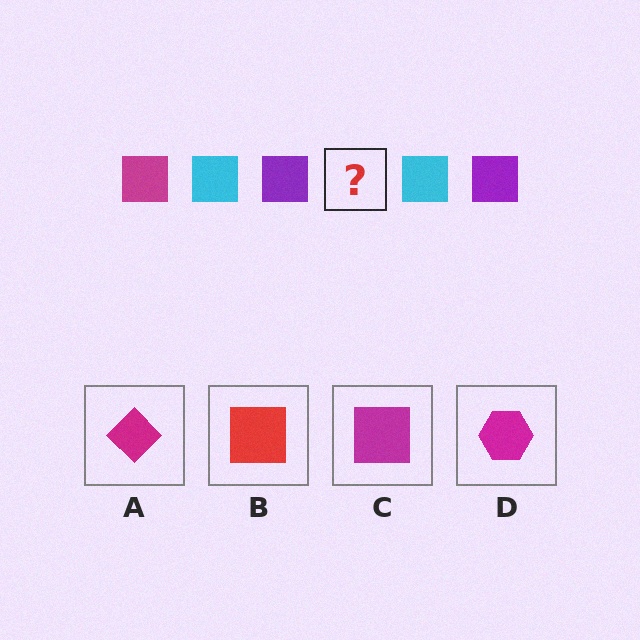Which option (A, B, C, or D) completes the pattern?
C.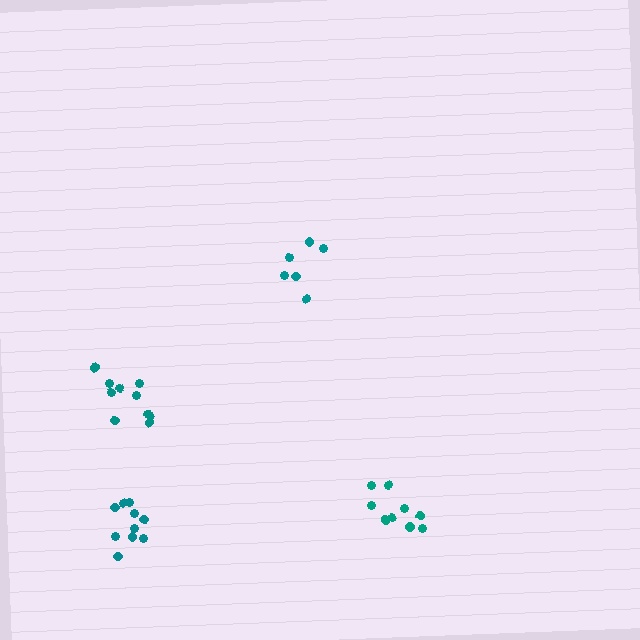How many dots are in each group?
Group 1: 10 dots, Group 2: 10 dots, Group 3: 9 dots, Group 4: 6 dots (35 total).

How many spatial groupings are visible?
There are 4 spatial groupings.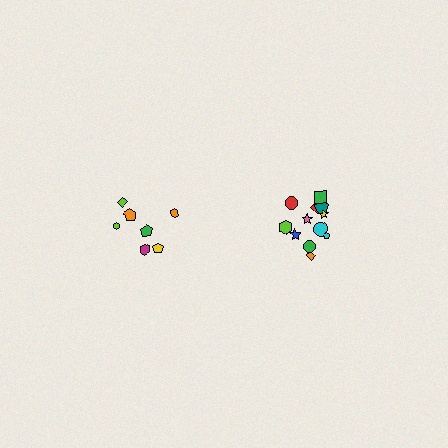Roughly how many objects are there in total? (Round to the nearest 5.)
Roughly 20 objects in total.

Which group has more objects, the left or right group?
The right group.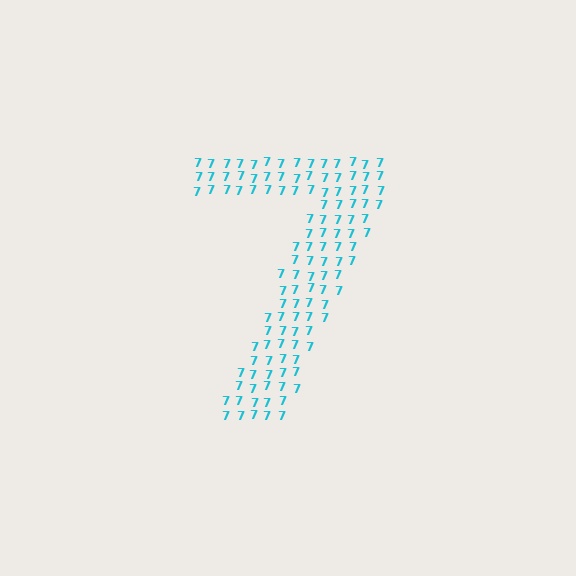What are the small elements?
The small elements are digit 7's.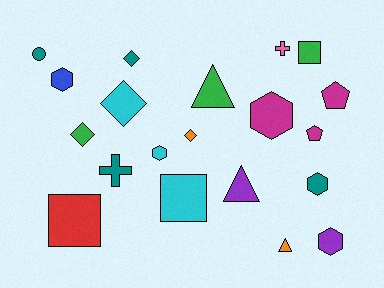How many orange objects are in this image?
There are 2 orange objects.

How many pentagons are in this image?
There are 2 pentagons.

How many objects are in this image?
There are 20 objects.